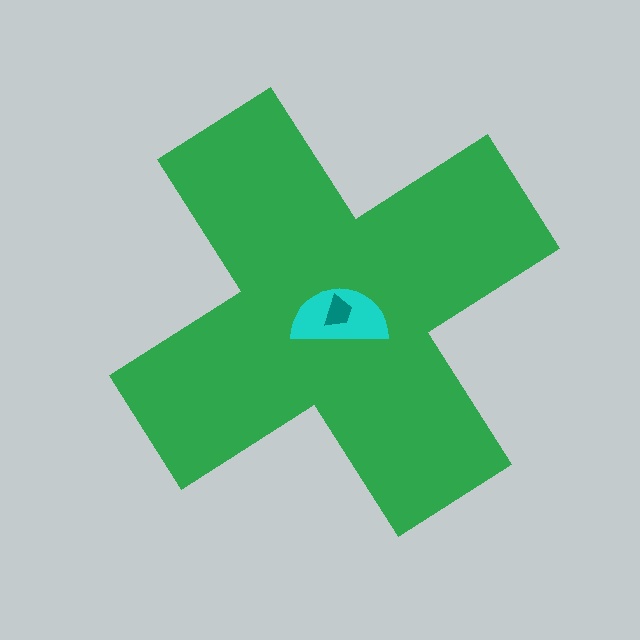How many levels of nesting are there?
3.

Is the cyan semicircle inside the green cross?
Yes.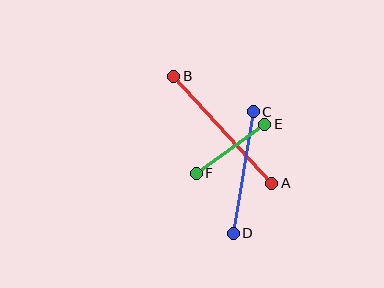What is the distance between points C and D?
The distance is approximately 123 pixels.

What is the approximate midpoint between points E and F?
The midpoint is at approximately (230, 149) pixels.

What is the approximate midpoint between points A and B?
The midpoint is at approximately (223, 130) pixels.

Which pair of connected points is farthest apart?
Points A and B are farthest apart.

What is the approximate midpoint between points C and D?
The midpoint is at approximately (243, 173) pixels.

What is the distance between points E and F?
The distance is approximately 85 pixels.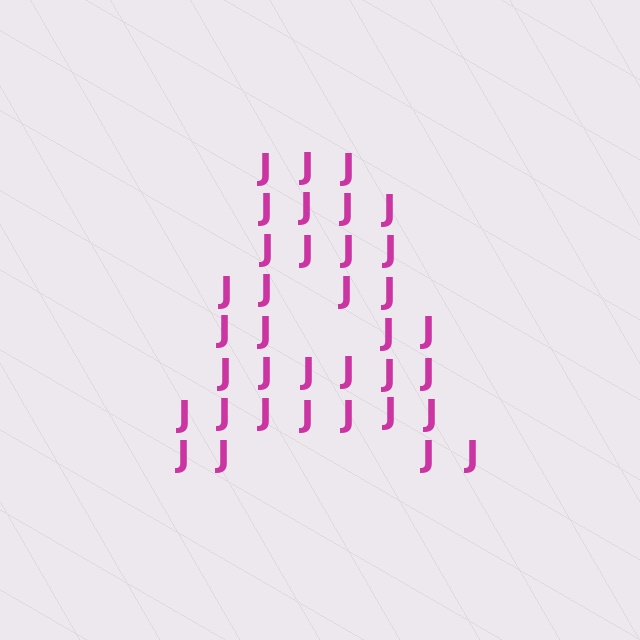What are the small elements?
The small elements are letter J's.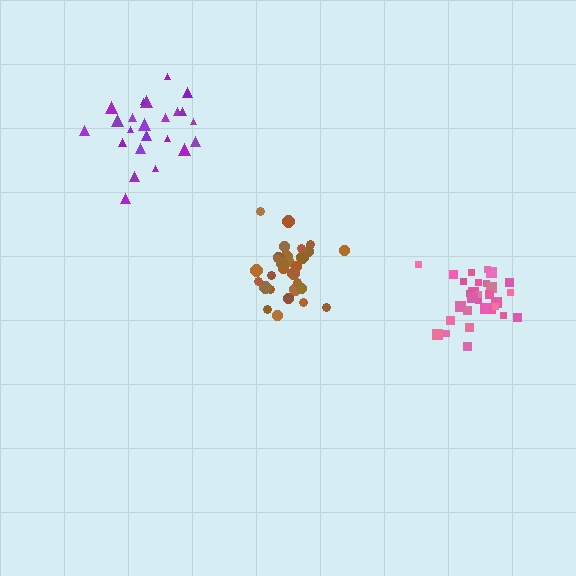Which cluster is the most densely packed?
Pink.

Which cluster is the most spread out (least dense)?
Purple.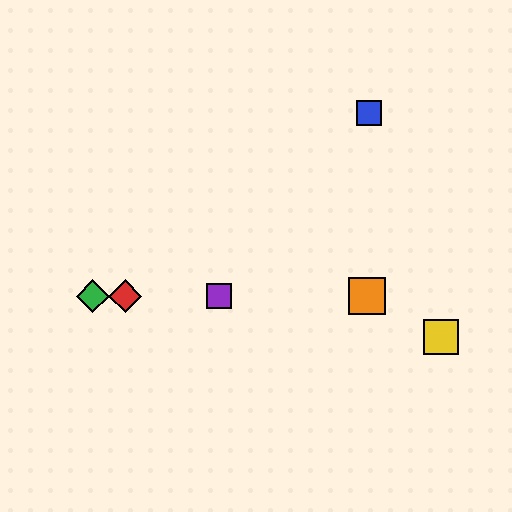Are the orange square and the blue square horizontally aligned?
No, the orange square is at y≈296 and the blue square is at y≈113.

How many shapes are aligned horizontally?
4 shapes (the red diamond, the green diamond, the purple square, the orange square) are aligned horizontally.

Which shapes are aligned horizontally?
The red diamond, the green diamond, the purple square, the orange square are aligned horizontally.